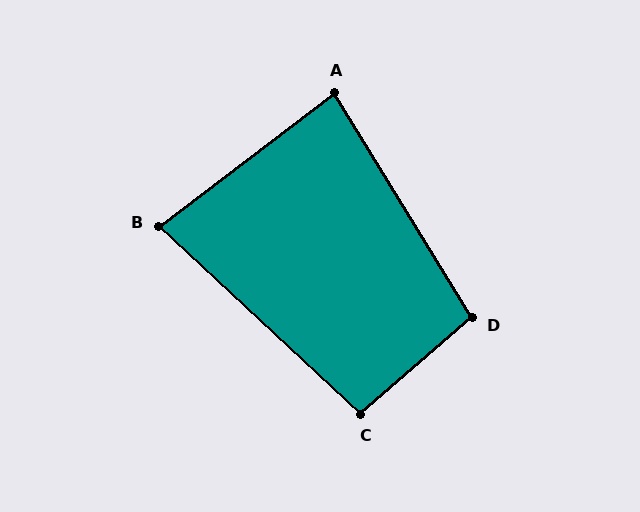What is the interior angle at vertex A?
Approximately 84 degrees (acute).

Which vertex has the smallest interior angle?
B, at approximately 80 degrees.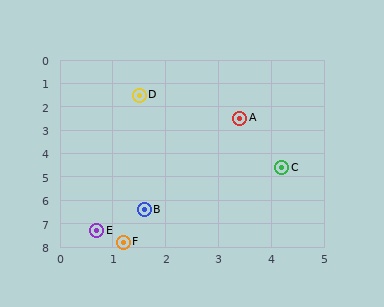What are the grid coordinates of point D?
Point D is at approximately (1.5, 1.5).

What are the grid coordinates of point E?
Point E is at approximately (0.7, 7.3).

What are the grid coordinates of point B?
Point B is at approximately (1.6, 6.4).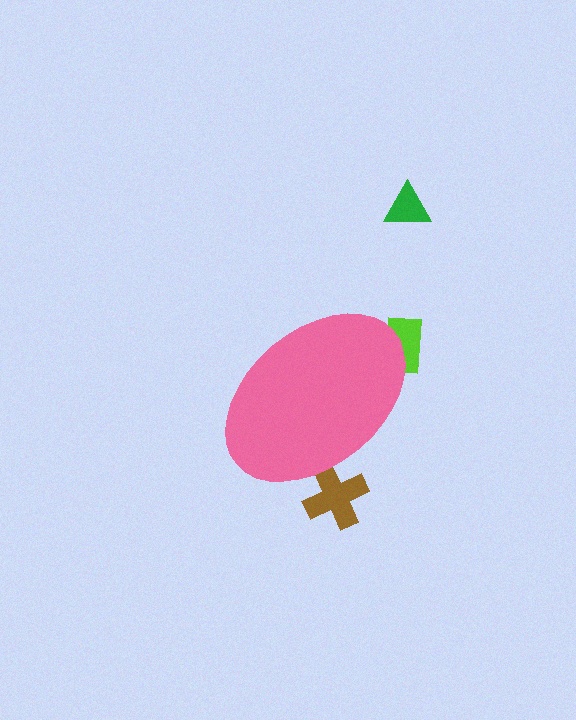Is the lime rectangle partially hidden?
Yes, the lime rectangle is partially hidden behind the pink ellipse.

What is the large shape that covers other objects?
A pink ellipse.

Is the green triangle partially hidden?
No, the green triangle is fully visible.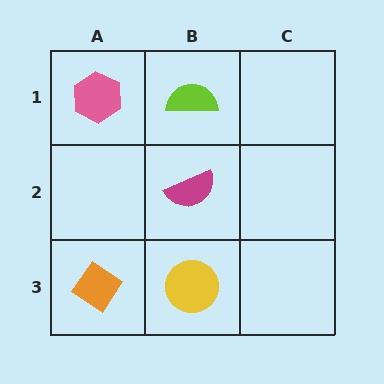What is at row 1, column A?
A pink hexagon.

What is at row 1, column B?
A lime semicircle.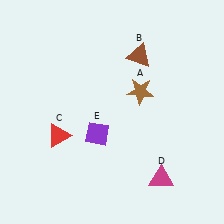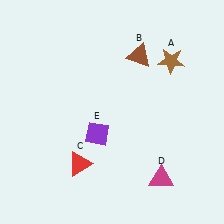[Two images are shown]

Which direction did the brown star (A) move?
The brown star (A) moved right.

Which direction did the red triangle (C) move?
The red triangle (C) moved down.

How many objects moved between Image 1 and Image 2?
2 objects moved between the two images.